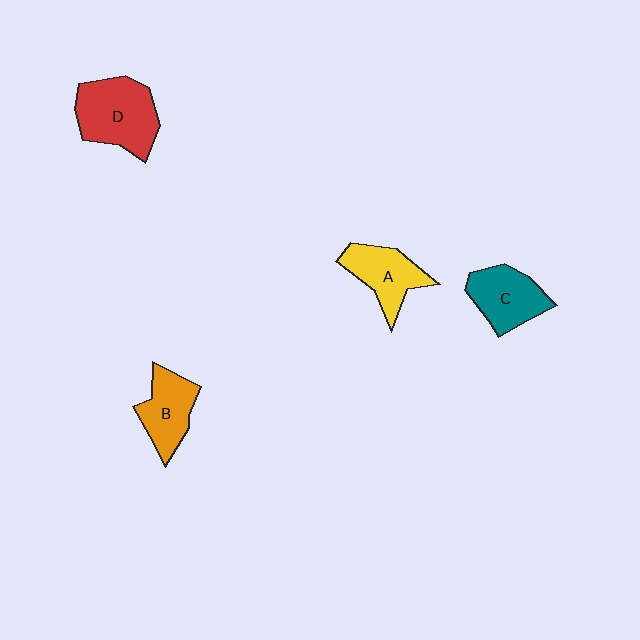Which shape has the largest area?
Shape D (red).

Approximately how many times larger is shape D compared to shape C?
Approximately 1.3 times.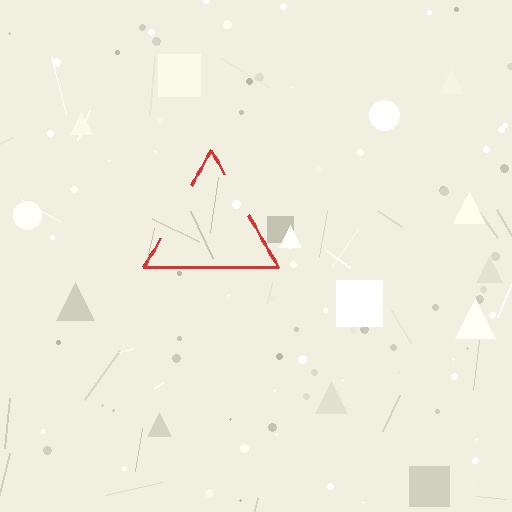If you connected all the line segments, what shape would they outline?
They would outline a triangle.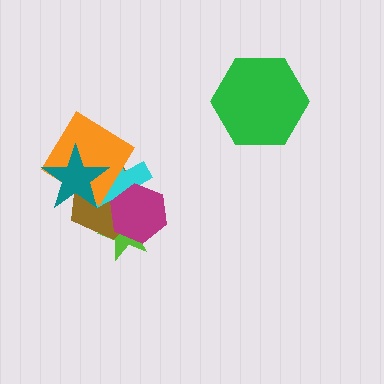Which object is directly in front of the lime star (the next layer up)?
The brown pentagon is directly in front of the lime star.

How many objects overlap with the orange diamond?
3 objects overlap with the orange diamond.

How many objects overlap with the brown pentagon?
5 objects overlap with the brown pentagon.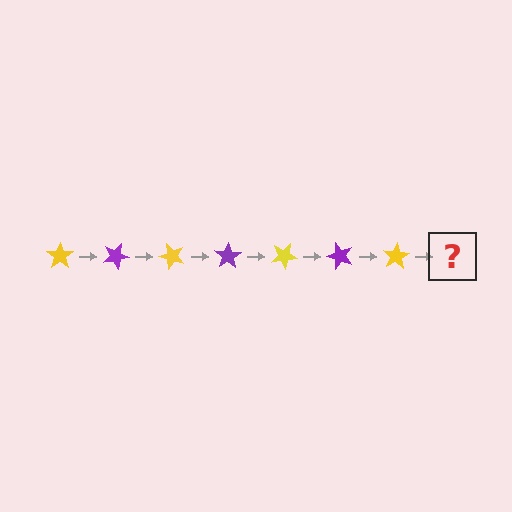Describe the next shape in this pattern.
It should be a purple star, rotated 175 degrees from the start.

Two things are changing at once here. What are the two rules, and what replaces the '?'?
The two rules are that it rotates 25 degrees each step and the color cycles through yellow and purple. The '?' should be a purple star, rotated 175 degrees from the start.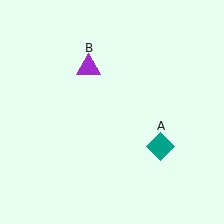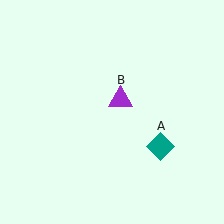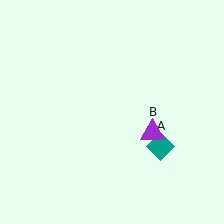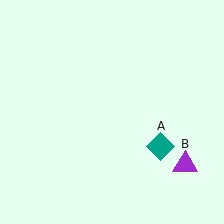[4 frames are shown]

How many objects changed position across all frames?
1 object changed position: purple triangle (object B).